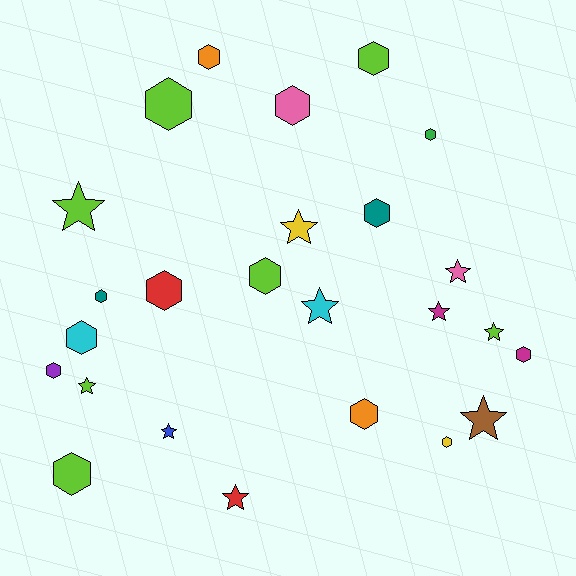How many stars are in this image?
There are 10 stars.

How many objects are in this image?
There are 25 objects.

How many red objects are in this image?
There are 2 red objects.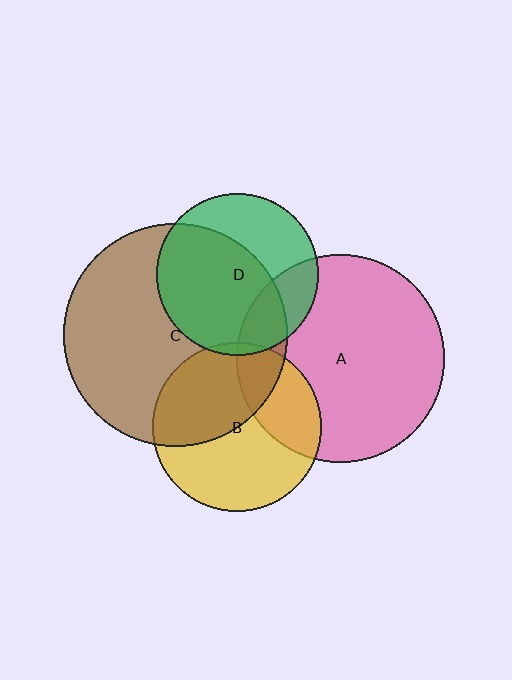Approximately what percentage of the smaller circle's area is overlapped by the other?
Approximately 20%.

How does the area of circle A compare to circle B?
Approximately 1.5 times.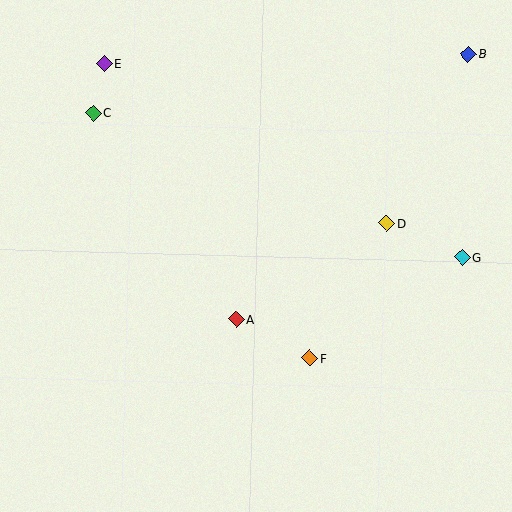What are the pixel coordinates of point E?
Point E is at (105, 64).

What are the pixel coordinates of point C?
Point C is at (93, 113).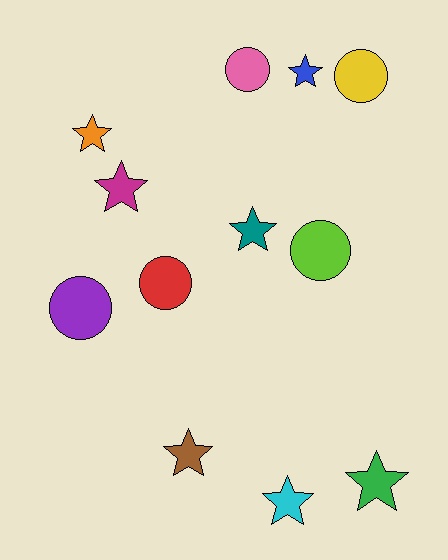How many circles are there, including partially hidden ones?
There are 5 circles.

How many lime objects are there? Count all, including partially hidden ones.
There is 1 lime object.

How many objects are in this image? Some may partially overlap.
There are 12 objects.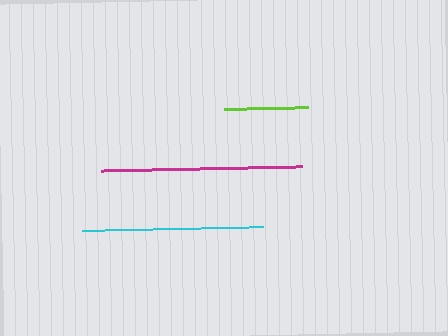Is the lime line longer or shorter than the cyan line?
The cyan line is longer than the lime line.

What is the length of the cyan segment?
The cyan segment is approximately 181 pixels long.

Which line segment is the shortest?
The lime line is the shortest at approximately 84 pixels.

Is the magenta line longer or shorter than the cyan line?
The magenta line is longer than the cyan line.